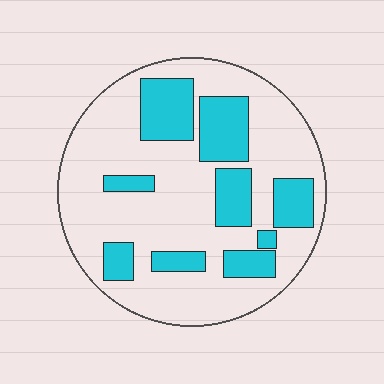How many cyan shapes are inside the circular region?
9.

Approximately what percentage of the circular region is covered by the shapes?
Approximately 30%.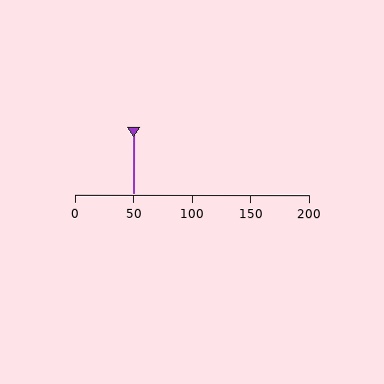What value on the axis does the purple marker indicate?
The marker indicates approximately 50.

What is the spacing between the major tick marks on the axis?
The major ticks are spaced 50 apart.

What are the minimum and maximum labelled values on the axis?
The axis runs from 0 to 200.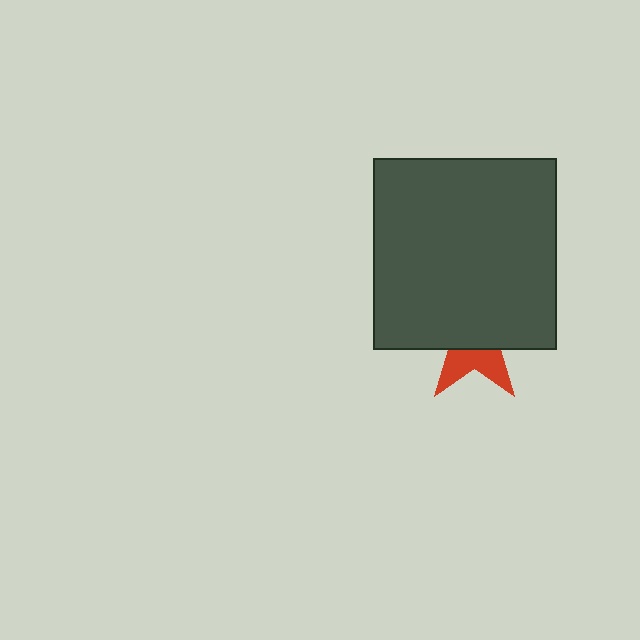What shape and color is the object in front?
The object in front is a dark gray rectangle.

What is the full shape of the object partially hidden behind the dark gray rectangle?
The partially hidden object is a red star.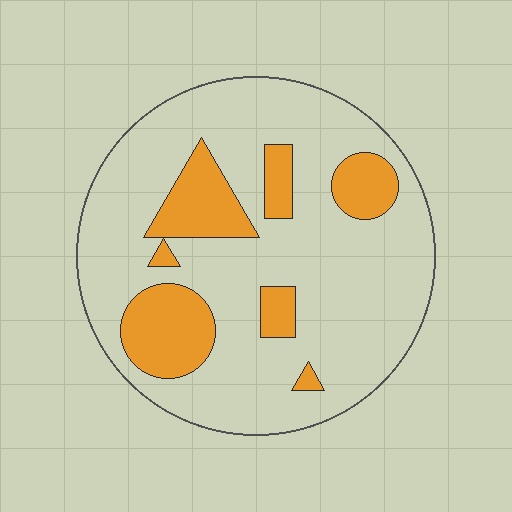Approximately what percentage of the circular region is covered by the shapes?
Approximately 20%.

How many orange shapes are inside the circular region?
7.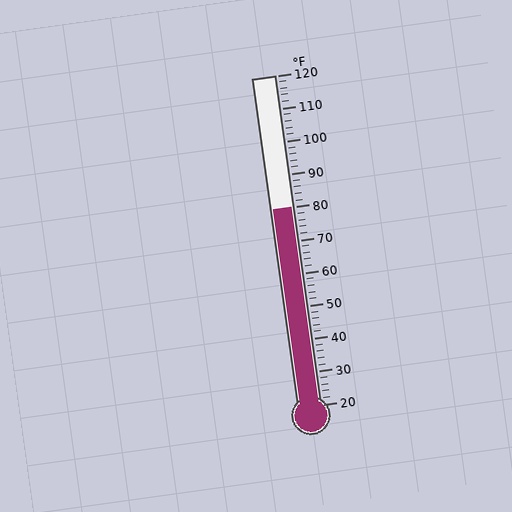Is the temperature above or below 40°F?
The temperature is above 40°F.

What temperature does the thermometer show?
The thermometer shows approximately 80°F.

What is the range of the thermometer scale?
The thermometer scale ranges from 20°F to 120°F.